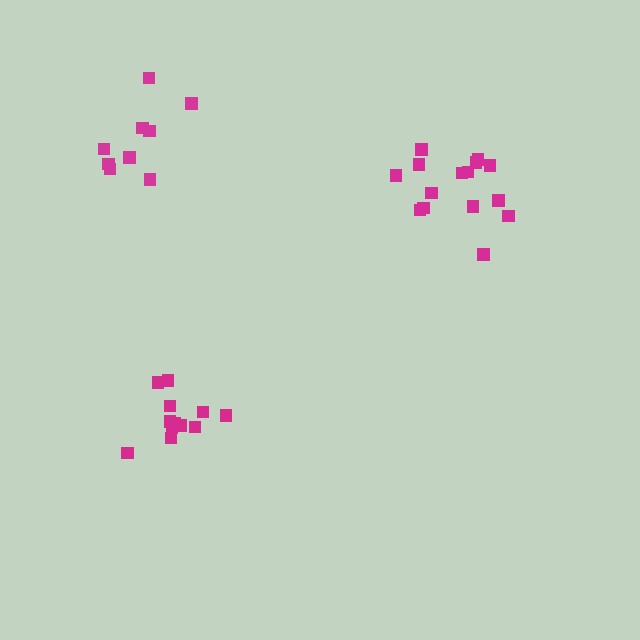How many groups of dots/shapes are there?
There are 3 groups.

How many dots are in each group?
Group 1: 12 dots, Group 2: 15 dots, Group 3: 9 dots (36 total).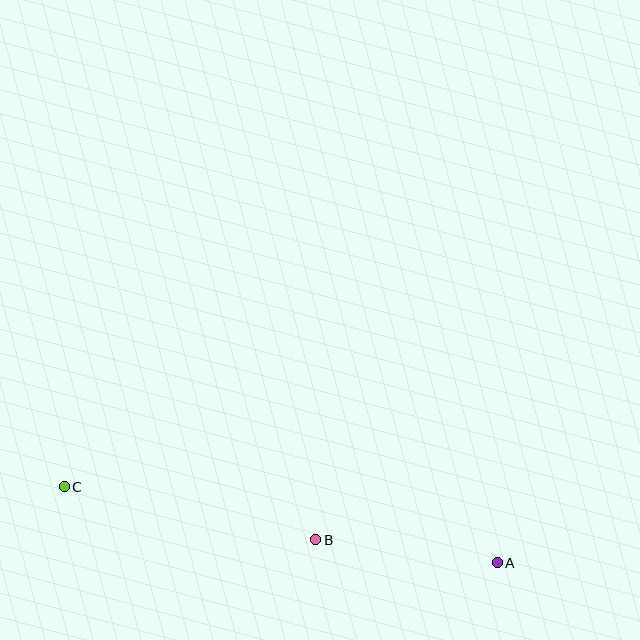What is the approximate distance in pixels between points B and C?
The distance between B and C is approximately 257 pixels.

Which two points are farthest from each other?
Points A and C are farthest from each other.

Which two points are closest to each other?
Points A and B are closest to each other.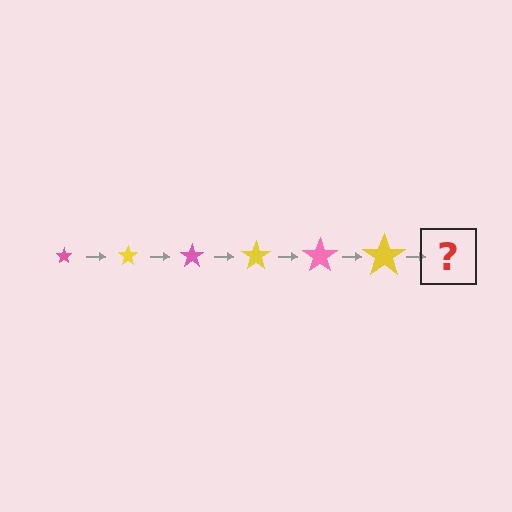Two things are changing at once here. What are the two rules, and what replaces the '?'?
The two rules are that the star grows larger each step and the color cycles through pink and yellow. The '?' should be a pink star, larger than the previous one.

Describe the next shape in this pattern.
It should be a pink star, larger than the previous one.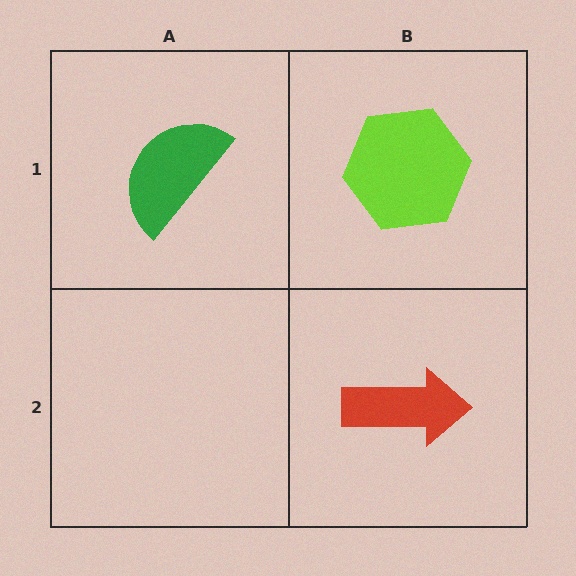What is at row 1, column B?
A lime hexagon.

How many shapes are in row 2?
1 shape.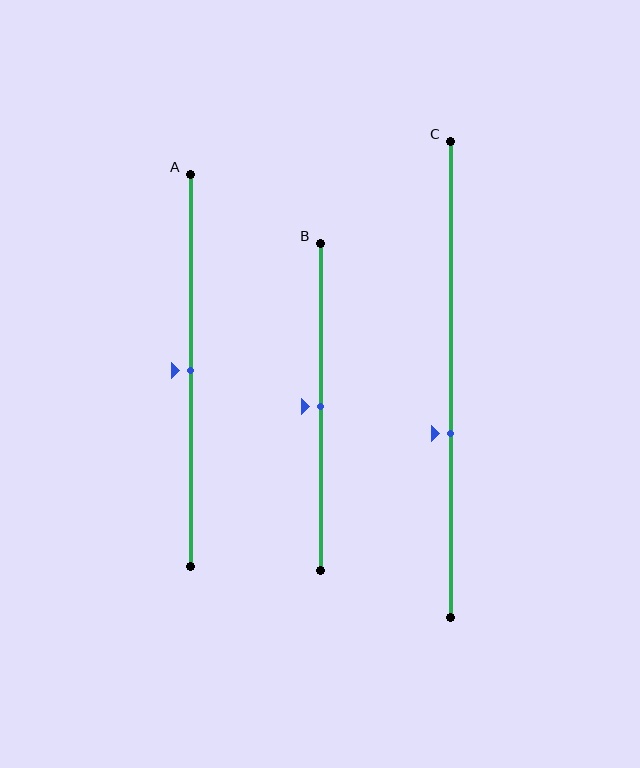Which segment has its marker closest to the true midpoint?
Segment A has its marker closest to the true midpoint.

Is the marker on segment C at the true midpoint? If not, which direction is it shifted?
No, the marker on segment C is shifted downward by about 11% of the segment length.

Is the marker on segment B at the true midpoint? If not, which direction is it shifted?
Yes, the marker on segment B is at the true midpoint.